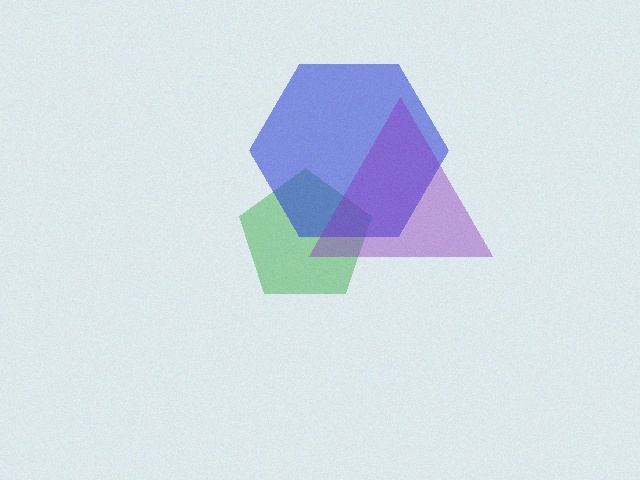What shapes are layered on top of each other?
The layered shapes are: a green pentagon, a blue hexagon, a purple triangle.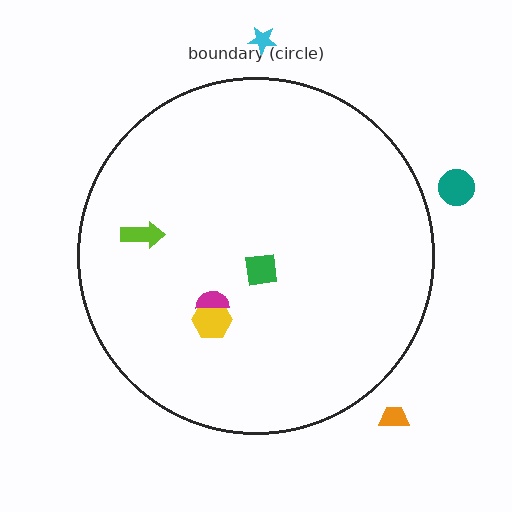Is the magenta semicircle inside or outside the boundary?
Inside.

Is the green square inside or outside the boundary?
Inside.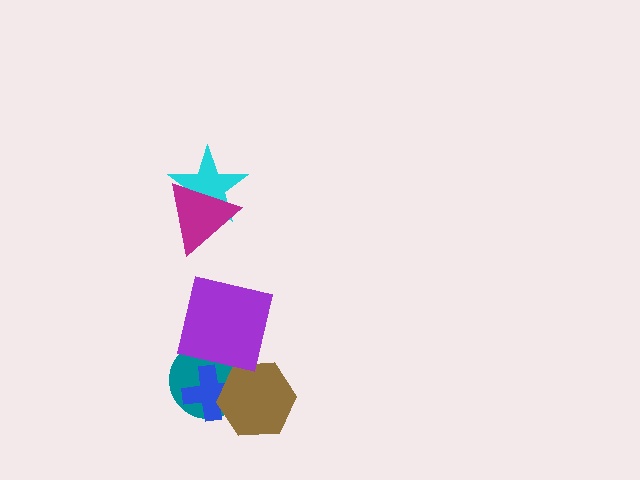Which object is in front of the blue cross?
The brown hexagon is in front of the blue cross.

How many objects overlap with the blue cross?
2 objects overlap with the blue cross.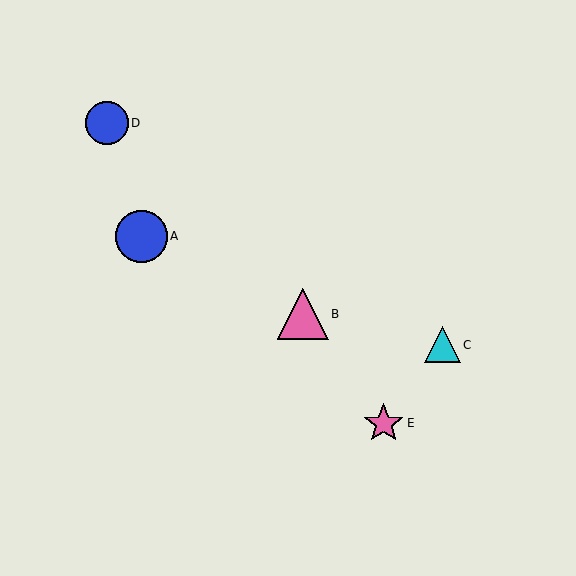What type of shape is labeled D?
Shape D is a blue circle.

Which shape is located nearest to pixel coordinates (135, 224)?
The blue circle (labeled A) at (142, 236) is nearest to that location.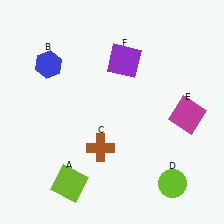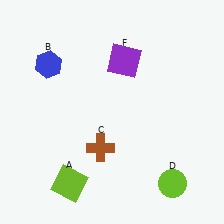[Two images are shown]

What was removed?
The magenta square (E) was removed in Image 2.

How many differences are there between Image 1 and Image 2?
There is 1 difference between the two images.